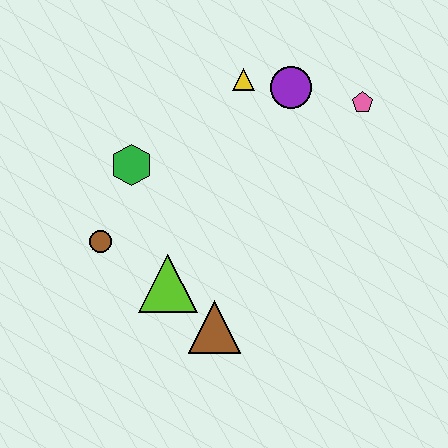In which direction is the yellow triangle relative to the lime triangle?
The yellow triangle is above the lime triangle.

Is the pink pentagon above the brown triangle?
Yes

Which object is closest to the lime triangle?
The brown triangle is closest to the lime triangle.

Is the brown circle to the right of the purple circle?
No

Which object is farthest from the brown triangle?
The pink pentagon is farthest from the brown triangle.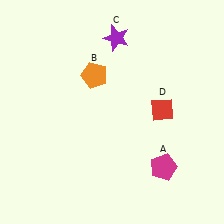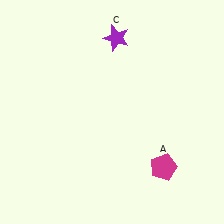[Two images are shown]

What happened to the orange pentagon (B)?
The orange pentagon (B) was removed in Image 2. It was in the top-left area of Image 1.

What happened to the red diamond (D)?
The red diamond (D) was removed in Image 2. It was in the top-right area of Image 1.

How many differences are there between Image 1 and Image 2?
There are 2 differences between the two images.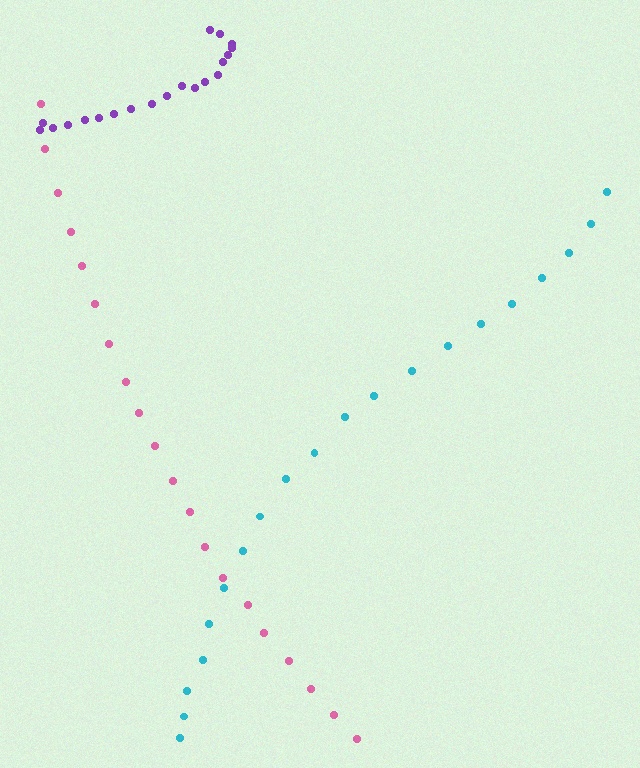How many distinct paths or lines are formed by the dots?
There are 3 distinct paths.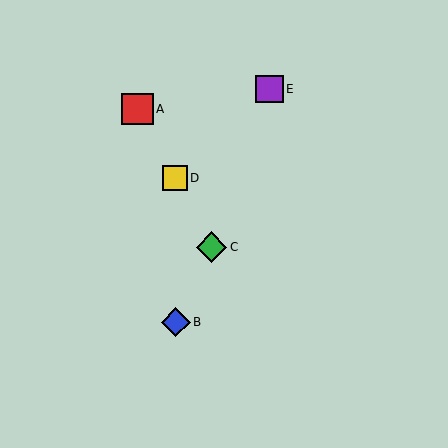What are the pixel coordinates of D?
Object D is at (175, 178).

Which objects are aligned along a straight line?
Objects A, C, D are aligned along a straight line.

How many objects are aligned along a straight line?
3 objects (A, C, D) are aligned along a straight line.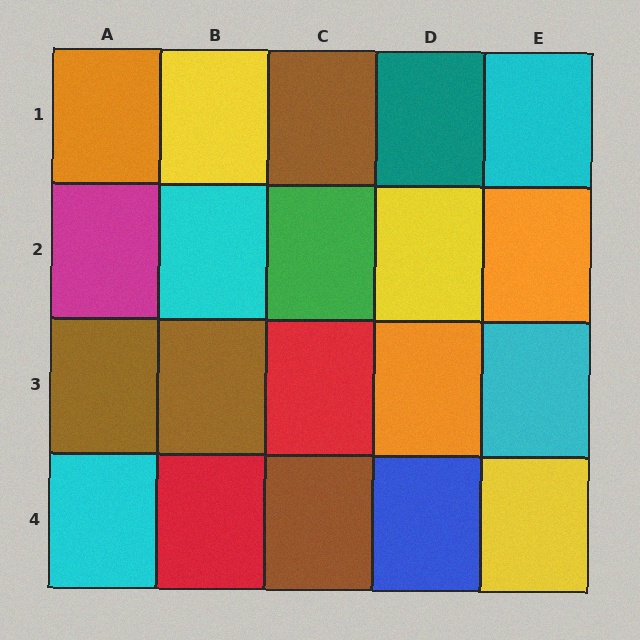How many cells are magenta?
1 cell is magenta.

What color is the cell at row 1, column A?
Orange.